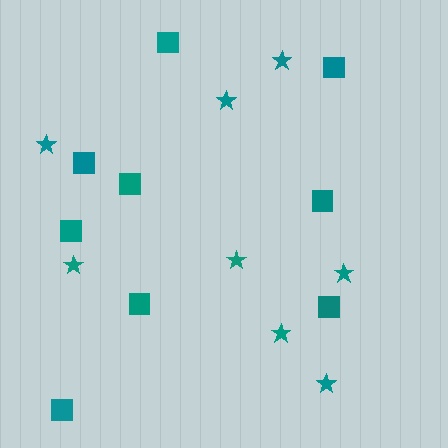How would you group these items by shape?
There are 2 groups: one group of stars (8) and one group of squares (9).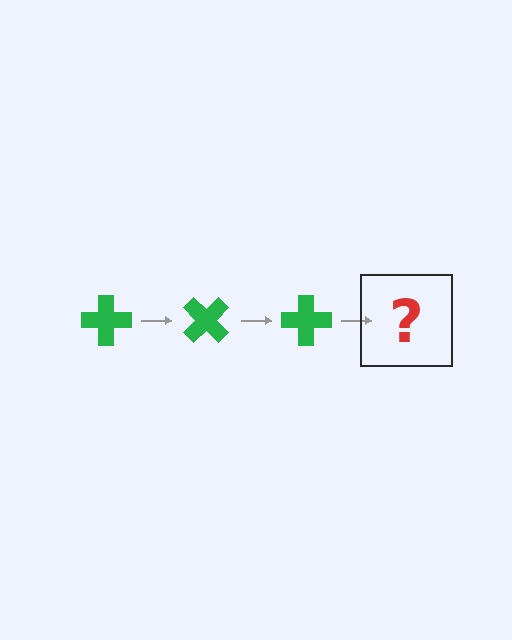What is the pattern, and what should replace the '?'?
The pattern is that the cross rotates 45 degrees each step. The '?' should be a green cross rotated 135 degrees.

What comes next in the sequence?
The next element should be a green cross rotated 135 degrees.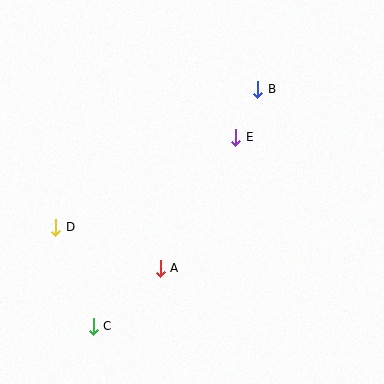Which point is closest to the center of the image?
Point E at (236, 137) is closest to the center.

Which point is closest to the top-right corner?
Point B is closest to the top-right corner.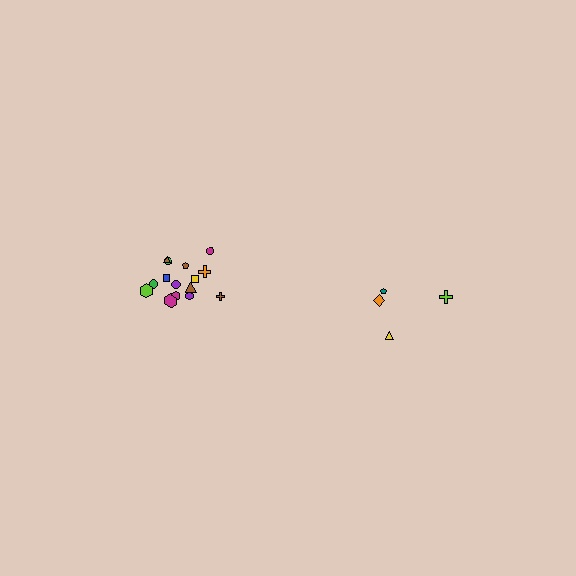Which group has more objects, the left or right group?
The left group.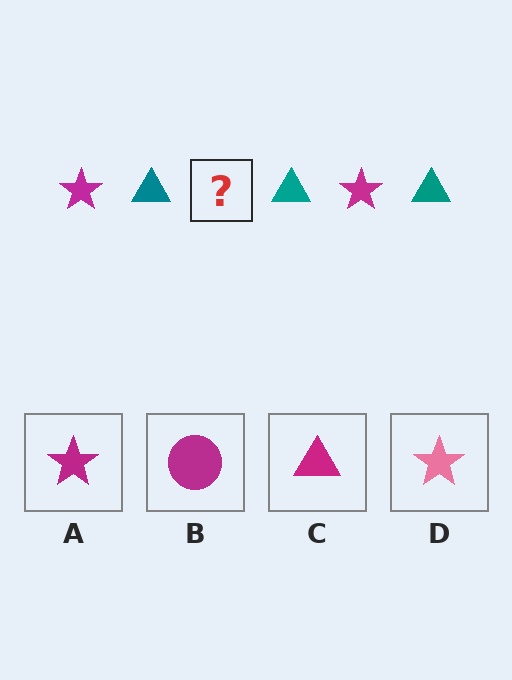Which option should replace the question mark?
Option A.